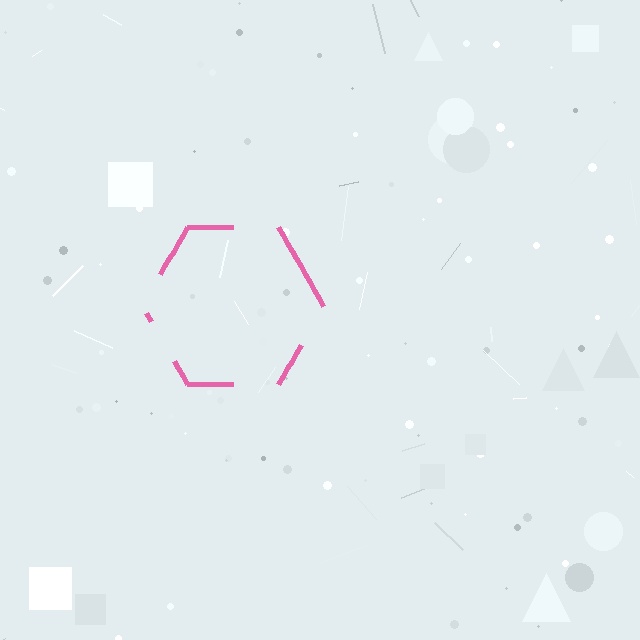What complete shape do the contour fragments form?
The contour fragments form a hexagon.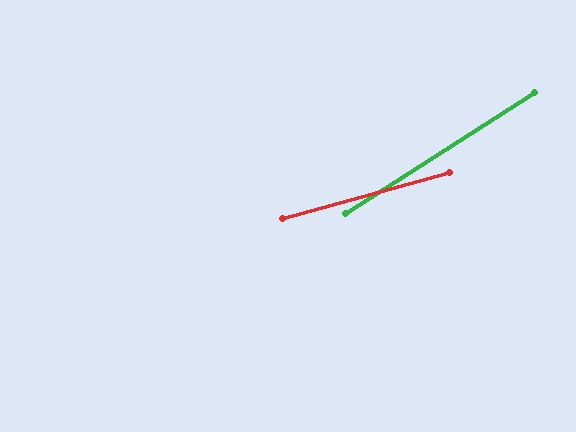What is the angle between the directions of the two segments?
Approximately 17 degrees.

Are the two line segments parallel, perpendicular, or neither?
Neither parallel nor perpendicular — they differ by about 17°.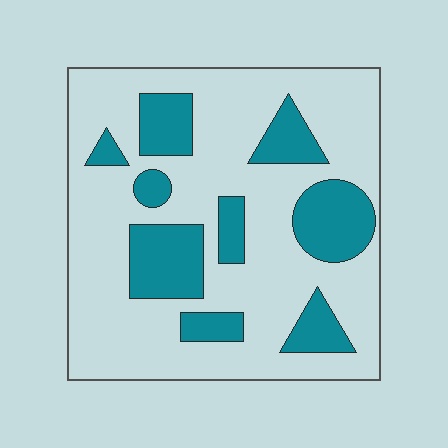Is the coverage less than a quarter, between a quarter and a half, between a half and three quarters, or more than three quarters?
Between a quarter and a half.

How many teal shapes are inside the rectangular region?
9.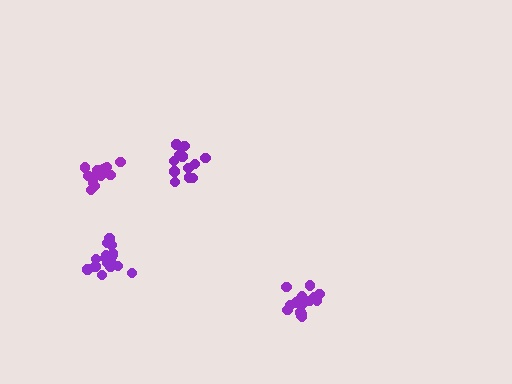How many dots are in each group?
Group 1: 13 dots, Group 2: 17 dots, Group 3: 19 dots, Group 4: 17 dots (66 total).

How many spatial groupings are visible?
There are 4 spatial groupings.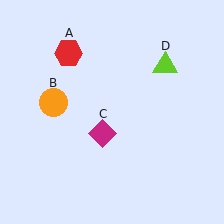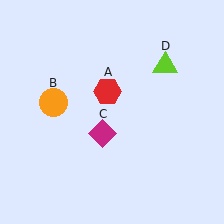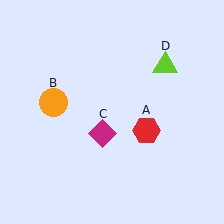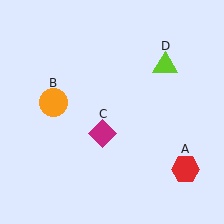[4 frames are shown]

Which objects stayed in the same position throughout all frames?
Orange circle (object B) and magenta diamond (object C) and lime triangle (object D) remained stationary.